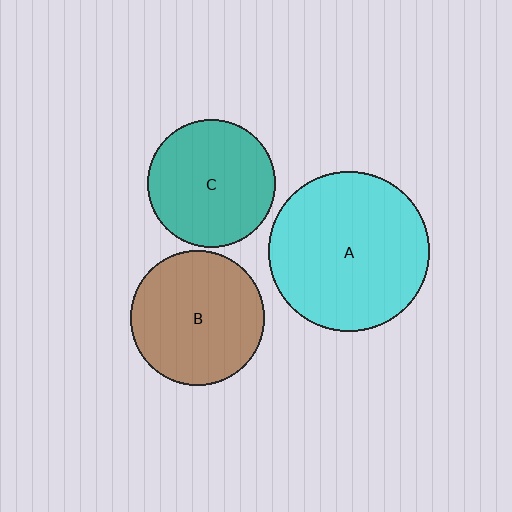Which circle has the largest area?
Circle A (cyan).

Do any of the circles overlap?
No, none of the circles overlap.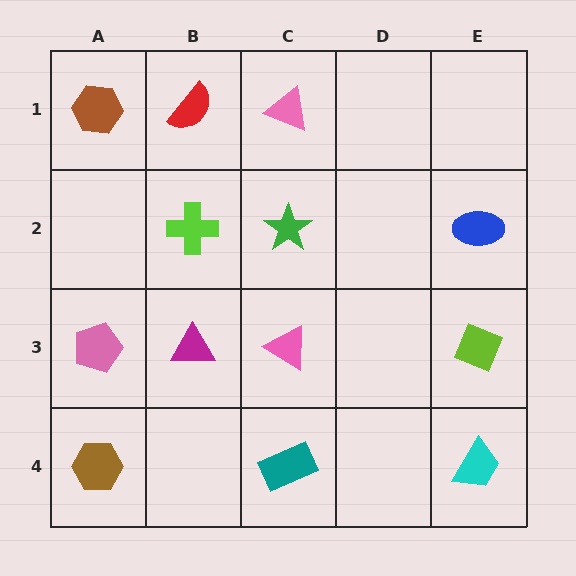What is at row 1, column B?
A red semicircle.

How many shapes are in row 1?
3 shapes.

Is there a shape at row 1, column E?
No, that cell is empty.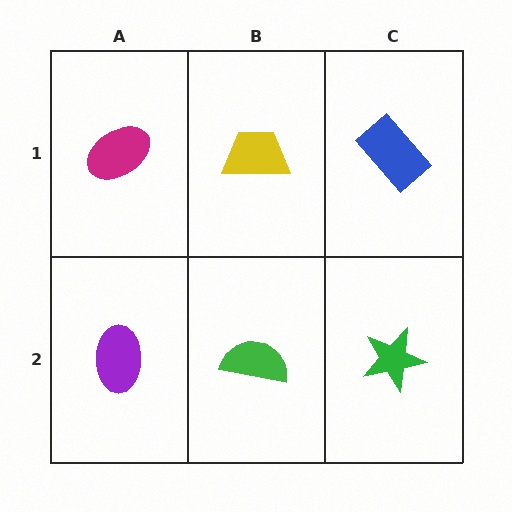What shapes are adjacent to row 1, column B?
A green semicircle (row 2, column B), a magenta ellipse (row 1, column A), a blue rectangle (row 1, column C).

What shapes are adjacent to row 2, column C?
A blue rectangle (row 1, column C), a green semicircle (row 2, column B).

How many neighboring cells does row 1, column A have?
2.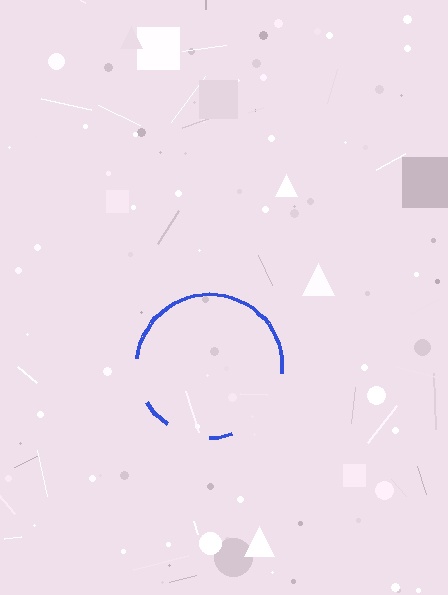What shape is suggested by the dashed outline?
The dashed outline suggests a circle.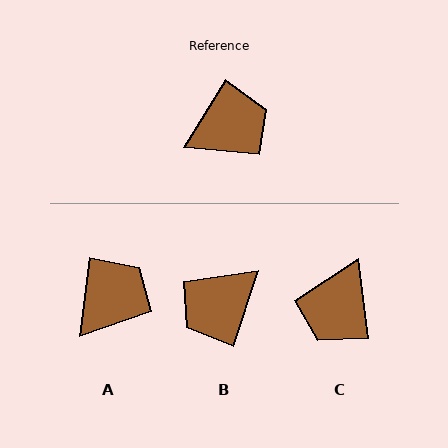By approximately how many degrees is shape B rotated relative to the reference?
Approximately 166 degrees clockwise.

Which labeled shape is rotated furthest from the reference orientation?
B, about 166 degrees away.